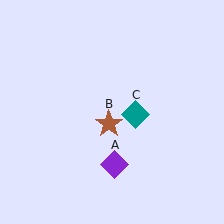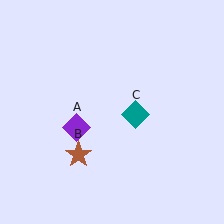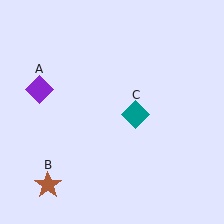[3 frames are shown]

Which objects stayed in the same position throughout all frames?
Teal diamond (object C) remained stationary.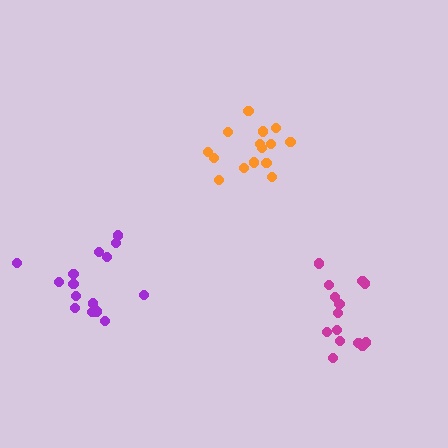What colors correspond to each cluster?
The clusters are colored: orange, purple, magenta.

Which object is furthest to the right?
The magenta cluster is rightmost.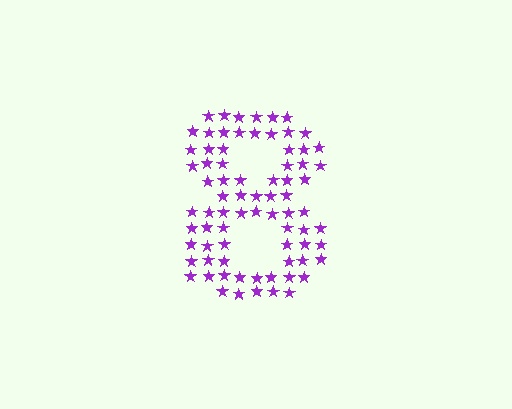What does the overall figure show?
The overall figure shows the digit 8.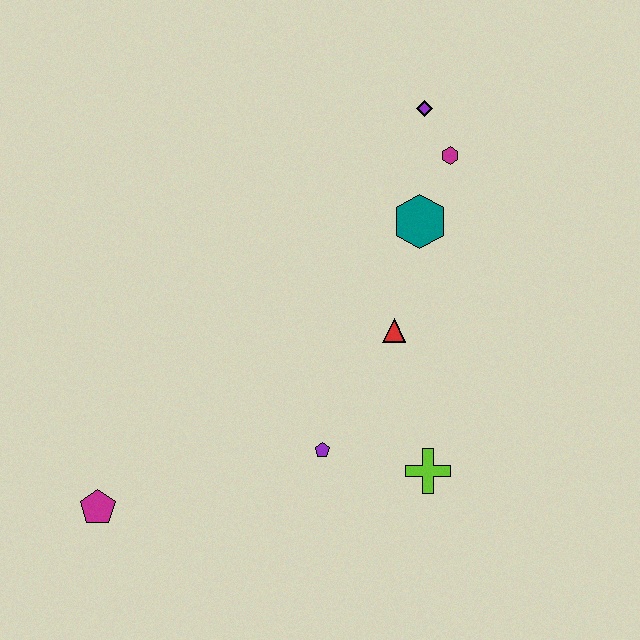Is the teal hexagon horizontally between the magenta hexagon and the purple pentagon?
Yes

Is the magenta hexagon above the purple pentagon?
Yes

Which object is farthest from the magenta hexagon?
The magenta pentagon is farthest from the magenta hexagon.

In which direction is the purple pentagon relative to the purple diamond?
The purple pentagon is below the purple diamond.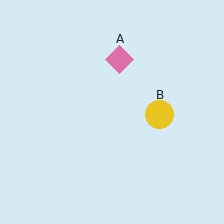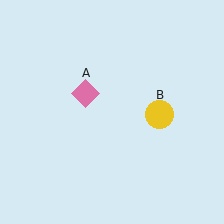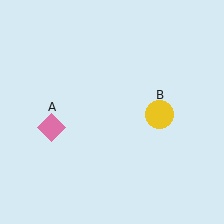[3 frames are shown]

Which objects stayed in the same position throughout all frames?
Yellow circle (object B) remained stationary.